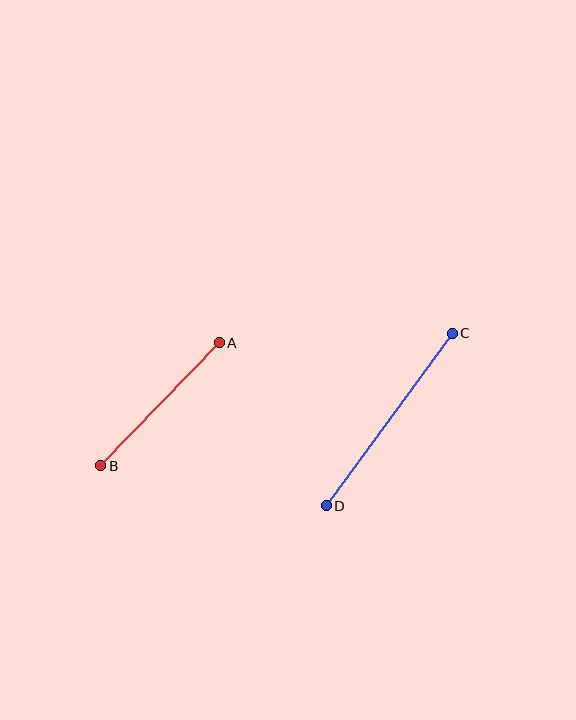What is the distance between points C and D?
The distance is approximately 213 pixels.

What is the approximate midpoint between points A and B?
The midpoint is at approximately (160, 404) pixels.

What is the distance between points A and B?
The distance is approximately 171 pixels.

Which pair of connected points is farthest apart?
Points C and D are farthest apart.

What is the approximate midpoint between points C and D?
The midpoint is at approximately (389, 420) pixels.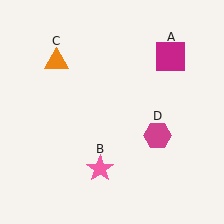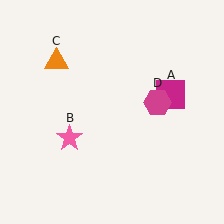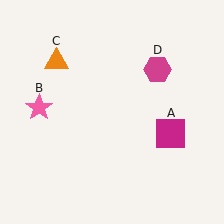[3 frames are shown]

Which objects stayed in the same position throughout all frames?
Orange triangle (object C) remained stationary.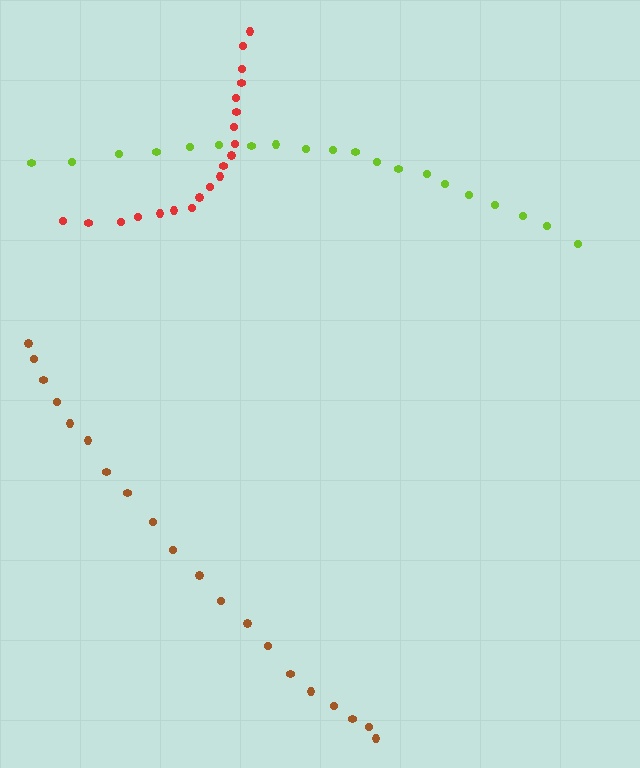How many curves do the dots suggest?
There are 3 distinct paths.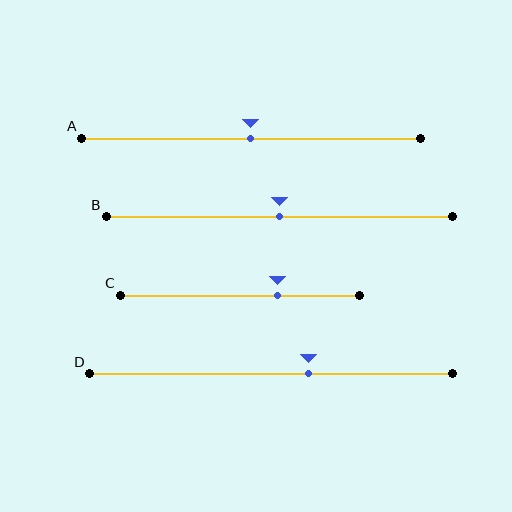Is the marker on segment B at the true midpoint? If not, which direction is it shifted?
Yes, the marker on segment B is at the true midpoint.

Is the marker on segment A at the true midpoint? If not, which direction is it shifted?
Yes, the marker on segment A is at the true midpoint.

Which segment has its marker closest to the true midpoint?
Segment A has its marker closest to the true midpoint.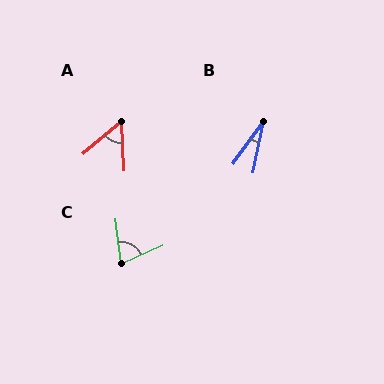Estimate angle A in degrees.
Approximately 53 degrees.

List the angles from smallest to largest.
B (25°), A (53°), C (72°).